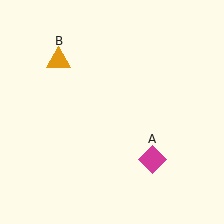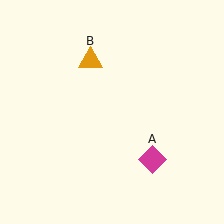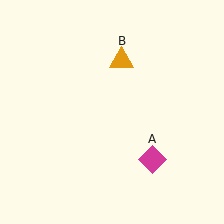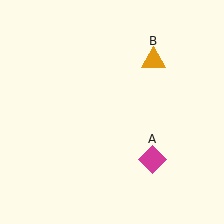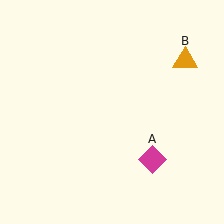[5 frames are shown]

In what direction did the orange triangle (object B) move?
The orange triangle (object B) moved right.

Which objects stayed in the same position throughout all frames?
Magenta diamond (object A) remained stationary.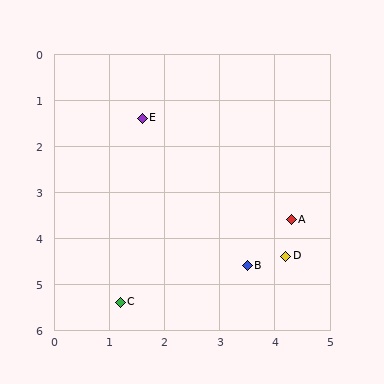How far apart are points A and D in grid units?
Points A and D are about 0.8 grid units apart.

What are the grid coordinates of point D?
Point D is at approximately (4.2, 4.4).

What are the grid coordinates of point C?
Point C is at approximately (1.2, 5.4).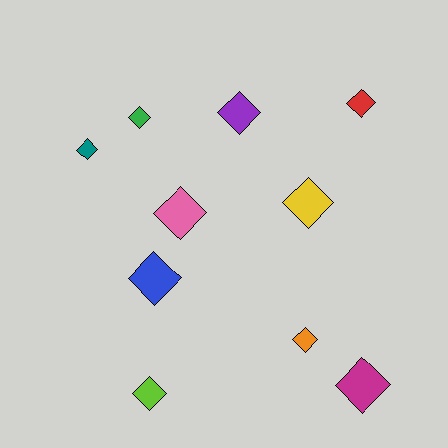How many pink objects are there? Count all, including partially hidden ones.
There is 1 pink object.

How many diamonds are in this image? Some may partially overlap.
There are 10 diamonds.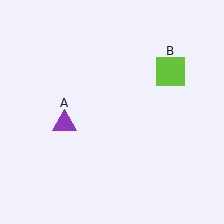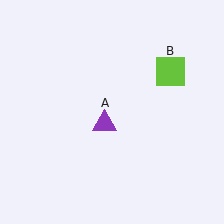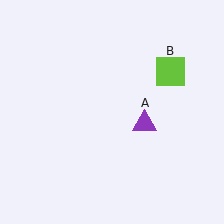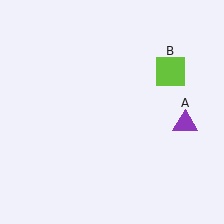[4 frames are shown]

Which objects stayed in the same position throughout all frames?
Lime square (object B) remained stationary.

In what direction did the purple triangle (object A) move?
The purple triangle (object A) moved right.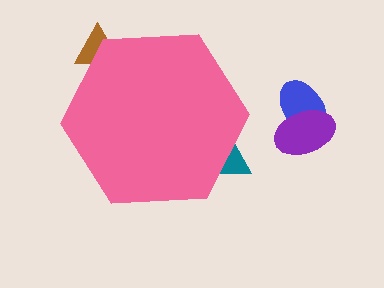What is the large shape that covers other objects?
A pink hexagon.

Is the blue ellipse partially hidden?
No, the blue ellipse is fully visible.